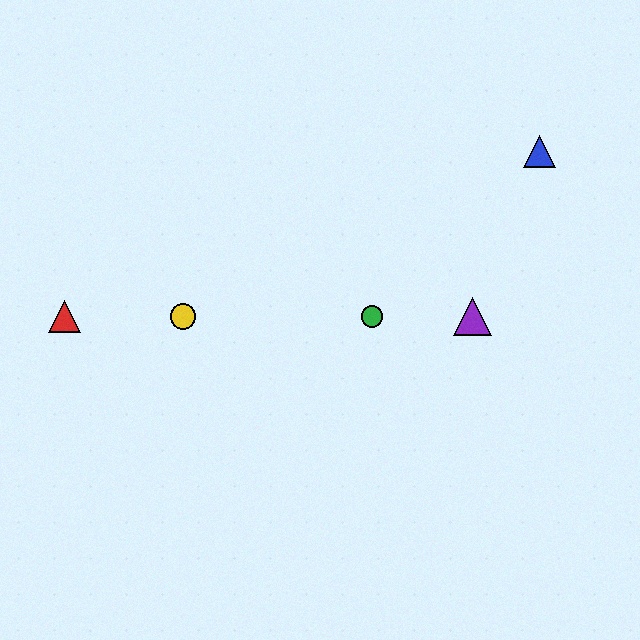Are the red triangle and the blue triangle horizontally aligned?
No, the red triangle is at y≈317 and the blue triangle is at y≈151.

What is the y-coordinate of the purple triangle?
The purple triangle is at y≈317.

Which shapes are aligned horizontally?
The red triangle, the green circle, the yellow circle, the purple triangle are aligned horizontally.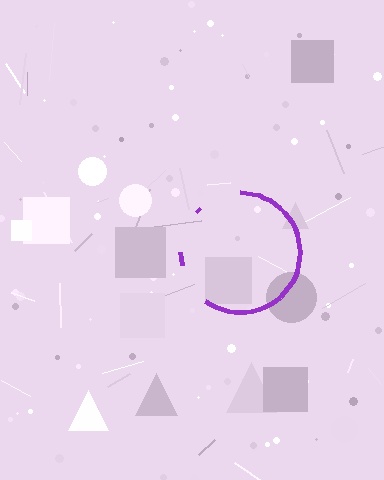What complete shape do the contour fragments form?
The contour fragments form a circle.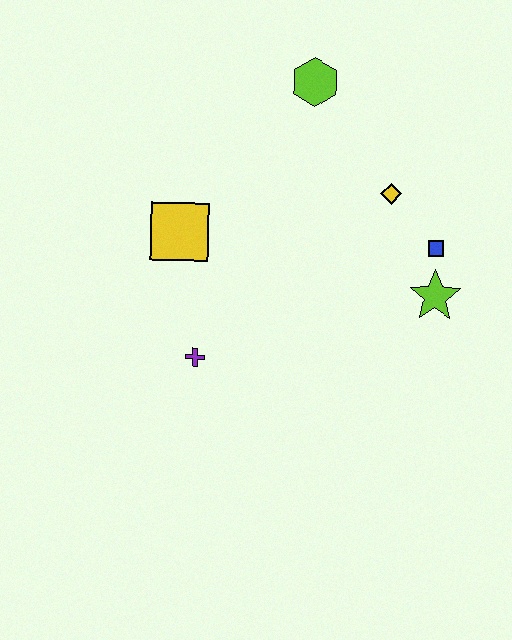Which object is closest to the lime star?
The blue square is closest to the lime star.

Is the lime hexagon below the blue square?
No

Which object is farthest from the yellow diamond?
The purple cross is farthest from the yellow diamond.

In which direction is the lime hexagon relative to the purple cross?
The lime hexagon is above the purple cross.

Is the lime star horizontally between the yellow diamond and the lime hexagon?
No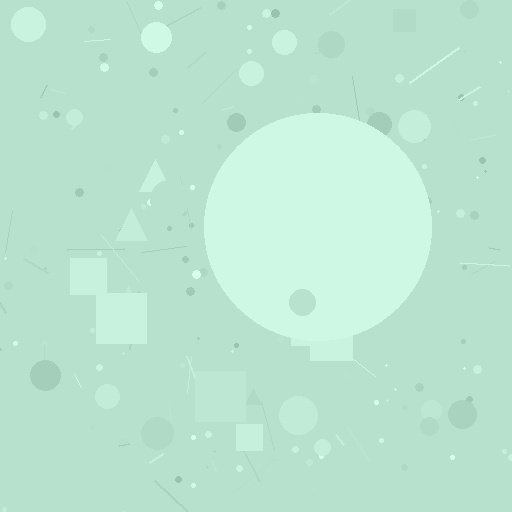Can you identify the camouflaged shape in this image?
The camouflaged shape is a circle.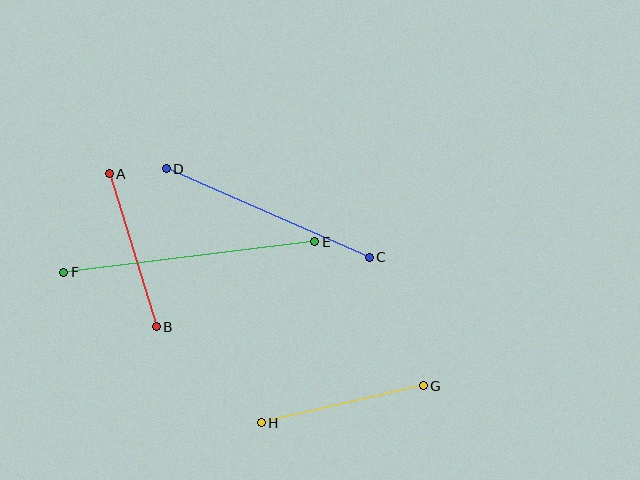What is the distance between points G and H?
The distance is approximately 166 pixels.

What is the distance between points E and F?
The distance is approximately 253 pixels.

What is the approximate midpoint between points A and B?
The midpoint is at approximately (133, 250) pixels.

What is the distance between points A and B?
The distance is approximately 160 pixels.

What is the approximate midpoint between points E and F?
The midpoint is at approximately (189, 257) pixels.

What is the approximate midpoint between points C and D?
The midpoint is at approximately (268, 213) pixels.